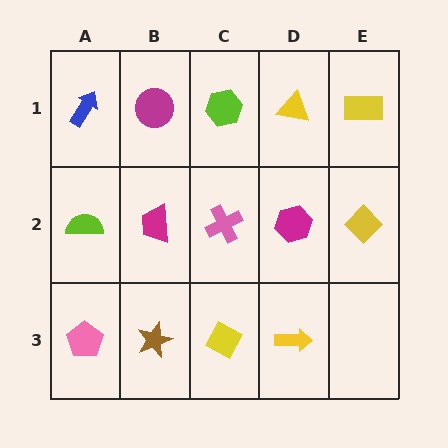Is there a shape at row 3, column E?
No, that cell is empty.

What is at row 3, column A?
A pink pentagon.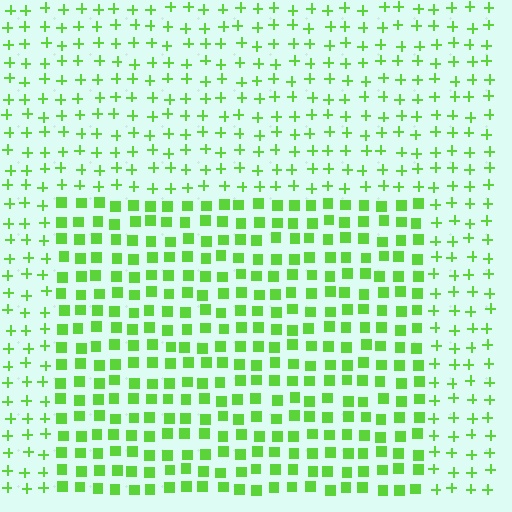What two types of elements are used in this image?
The image uses squares inside the rectangle region and plus signs outside it.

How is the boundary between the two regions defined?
The boundary is defined by a change in element shape: squares inside vs. plus signs outside. All elements share the same color and spacing.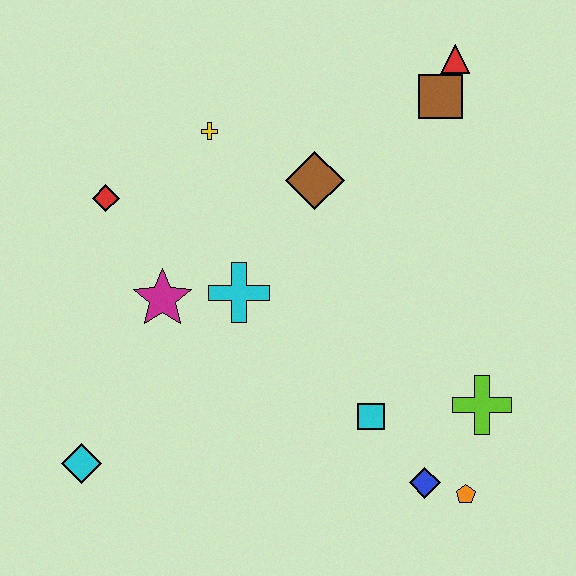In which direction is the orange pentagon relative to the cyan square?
The orange pentagon is to the right of the cyan square.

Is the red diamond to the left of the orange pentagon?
Yes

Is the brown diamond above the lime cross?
Yes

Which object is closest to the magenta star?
The cyan cross is closest to the magenta star.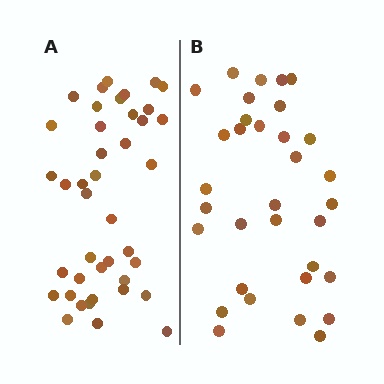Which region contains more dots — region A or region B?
Region A (the left region) has more dots.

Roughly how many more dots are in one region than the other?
Region A has roughly 8 or so more dots than region B.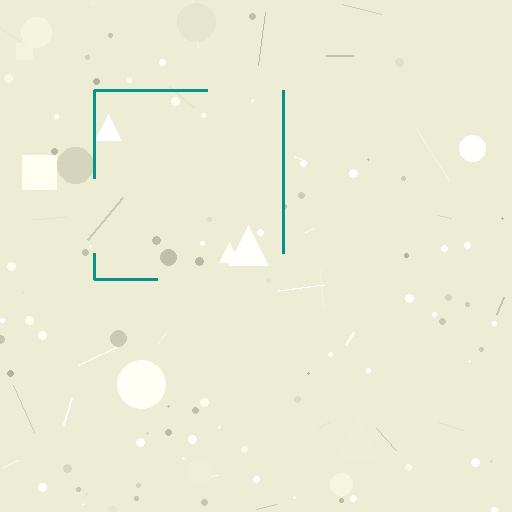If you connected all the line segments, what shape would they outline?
They would outline a square.